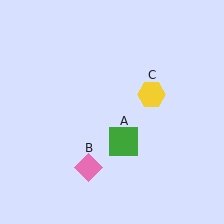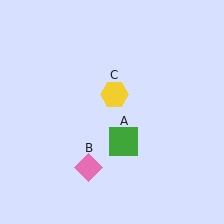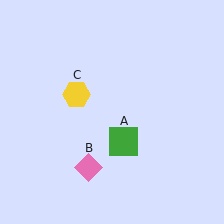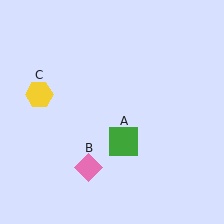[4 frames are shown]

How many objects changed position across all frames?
1 object changed position: yellow hexagon (object C).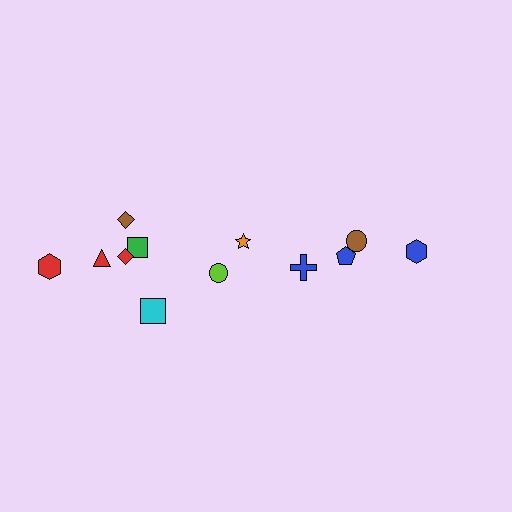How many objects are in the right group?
There are 5 objects.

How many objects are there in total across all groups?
There are 12 objects.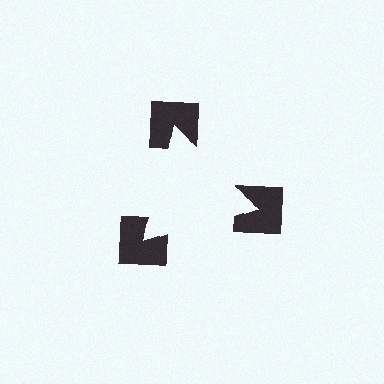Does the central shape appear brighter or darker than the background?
It typically appears slightly brighter than the background, even though no actual brightness change is drawn.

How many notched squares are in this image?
There are 3 — one at each vertex of the illusory triangle.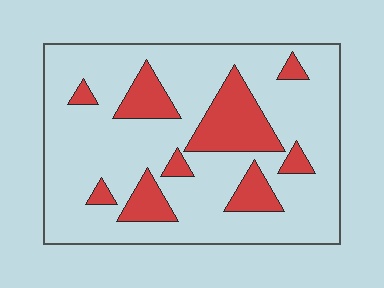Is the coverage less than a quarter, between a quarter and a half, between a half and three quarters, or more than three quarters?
Less than a quarter.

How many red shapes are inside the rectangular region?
9.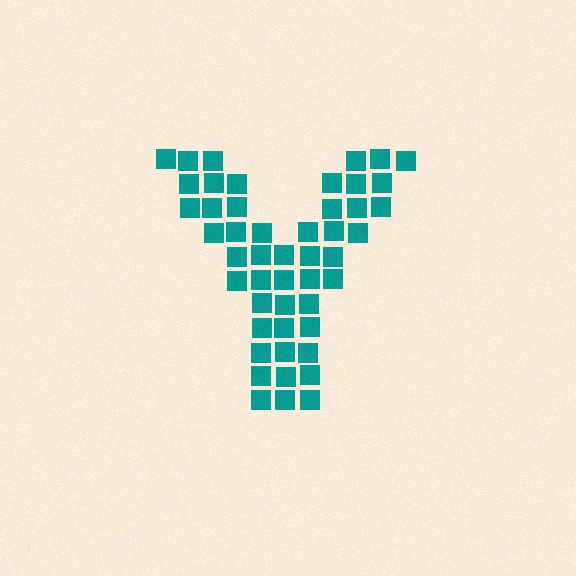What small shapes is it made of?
It is made of small squares.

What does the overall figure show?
The overall figure shows the letter Y.